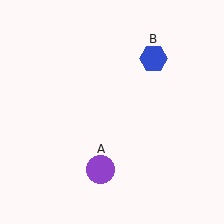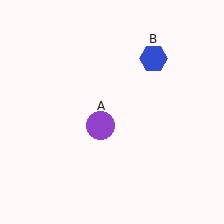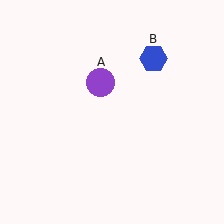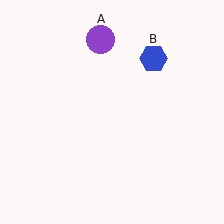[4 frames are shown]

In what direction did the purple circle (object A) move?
The purple circle (object A) moved up.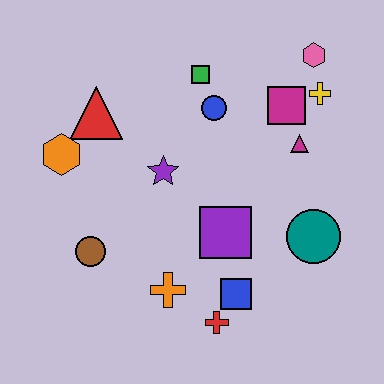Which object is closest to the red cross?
The blue square is closest to the red cross.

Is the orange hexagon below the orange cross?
No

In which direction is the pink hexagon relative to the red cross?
The pink hexagon is above the red cross.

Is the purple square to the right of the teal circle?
No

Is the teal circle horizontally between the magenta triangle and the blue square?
No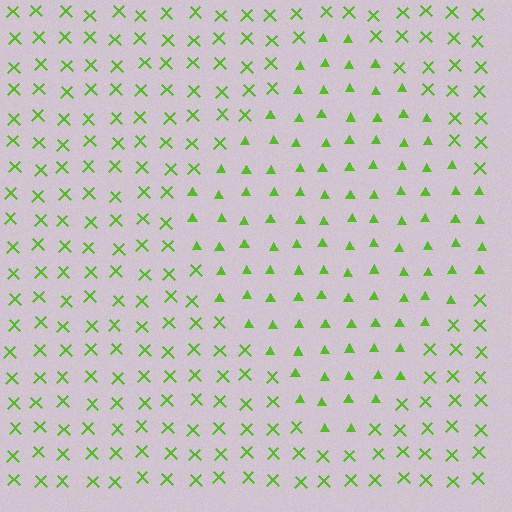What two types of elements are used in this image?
The image uses triangles inside the diamond region and X marks outside it.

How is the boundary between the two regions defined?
The boundary is defined by a change in element shape: triangles inside vs. X marks outside. All elements share the same color and spacing.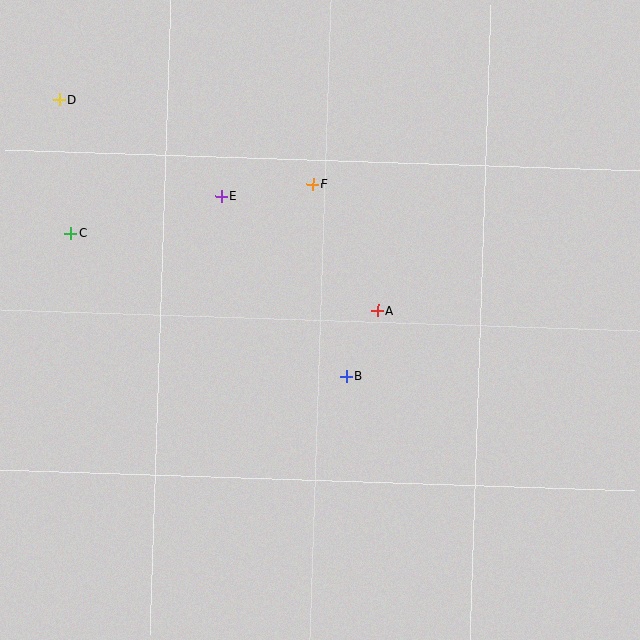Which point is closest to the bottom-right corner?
Point B is closest to the bottom-right corner.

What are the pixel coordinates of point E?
Point E is at (221, 196).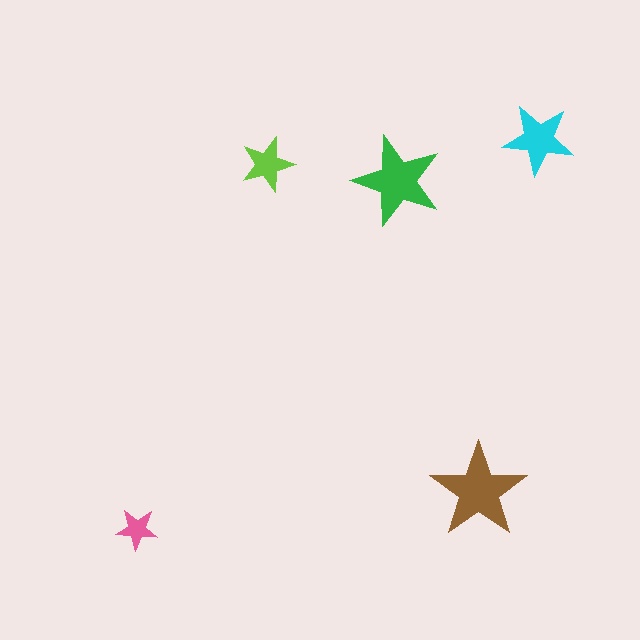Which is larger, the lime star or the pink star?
The lime one.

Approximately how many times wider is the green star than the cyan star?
About 1.5 times wider.